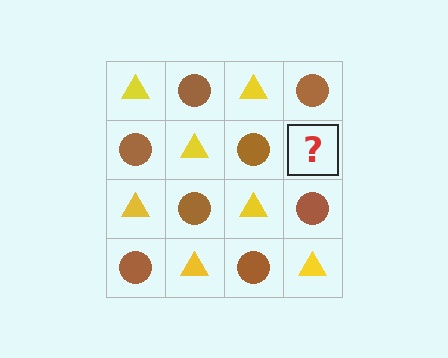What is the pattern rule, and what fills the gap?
The rule is that it alternates yellow triangle and brown circle in a checkerboard pattern. The gap should be filled with a yellow triangle.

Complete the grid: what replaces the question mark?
The question mark should be replaced with a yellow triangle.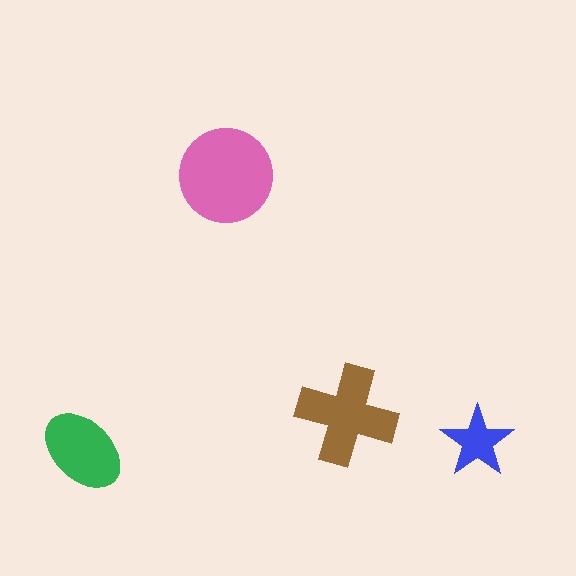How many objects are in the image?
There are 4 objects in the image.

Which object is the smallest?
The blue star.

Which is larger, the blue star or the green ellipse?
The green ellipse.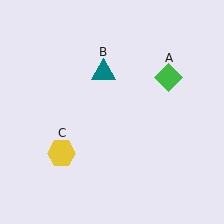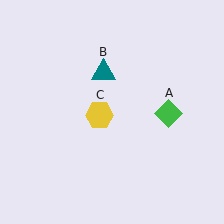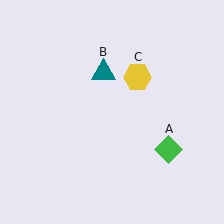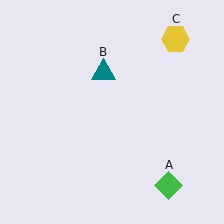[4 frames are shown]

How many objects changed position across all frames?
2 objects changed position: green diamond (object A), yellow hexagon (object C).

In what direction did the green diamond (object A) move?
The green diamond (object A) moved down.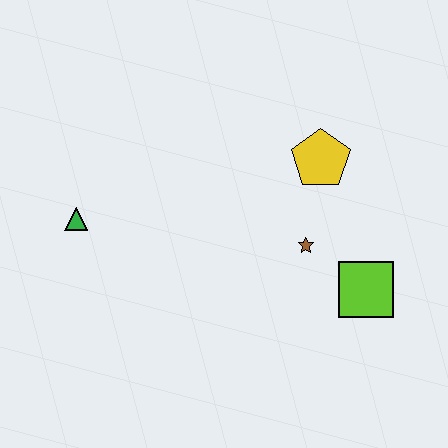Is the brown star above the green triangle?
No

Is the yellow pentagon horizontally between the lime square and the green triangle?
Yes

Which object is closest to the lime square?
The brown star is closest to the lime square.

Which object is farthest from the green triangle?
The lime square is farthest from the green triangle.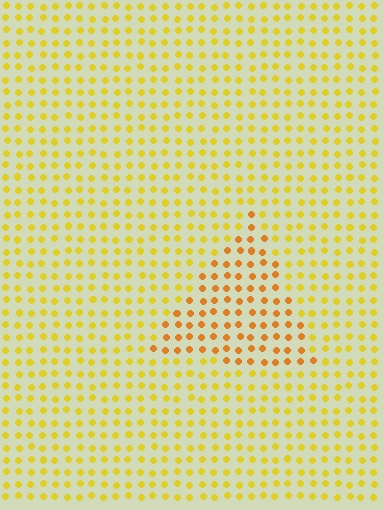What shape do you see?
I see a triangle.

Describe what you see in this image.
The image is filled with small yellow elements in a uniform arrangement. A triangle-shaped region is visible where the elements are tinted to a slightly different hue, forming a subtle color boundary.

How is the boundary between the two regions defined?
The boundary is defined purely by a slight shift in hue (about 26 degrees). Spacing, size, and orientation are identical on both sides.